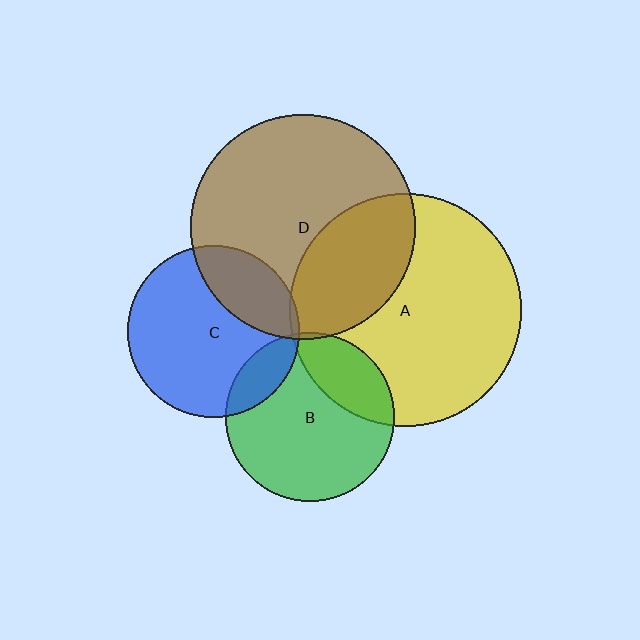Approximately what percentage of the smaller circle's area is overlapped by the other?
Approximately 30%.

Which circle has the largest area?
Circle A (yellow).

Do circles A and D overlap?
Yes.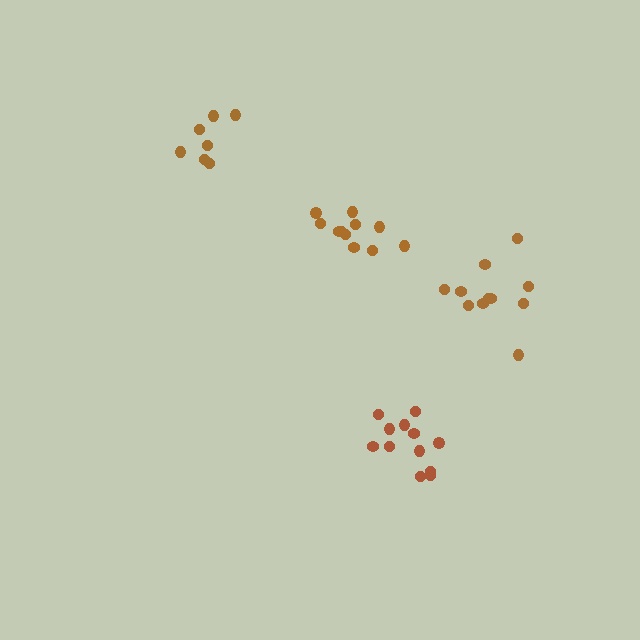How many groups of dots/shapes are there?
There are 4 groups.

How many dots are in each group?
Group 1: 7 dots, Group 2: 12 dots, Group 3: 11 dots, Group 4: 11 dots (41 total).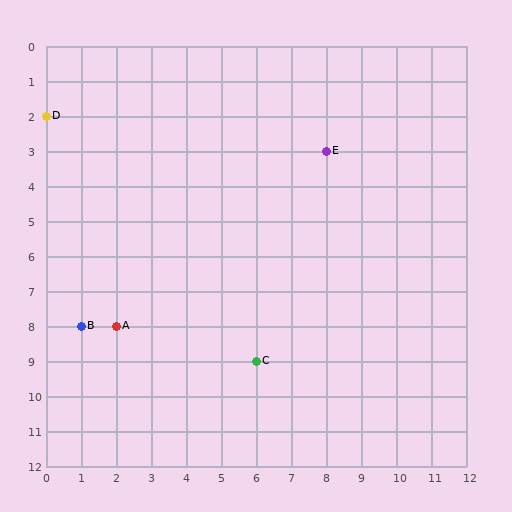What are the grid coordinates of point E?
Point E is at grid coordinates (8, 3).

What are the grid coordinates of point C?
Point C is at grid coordinates (6, 9).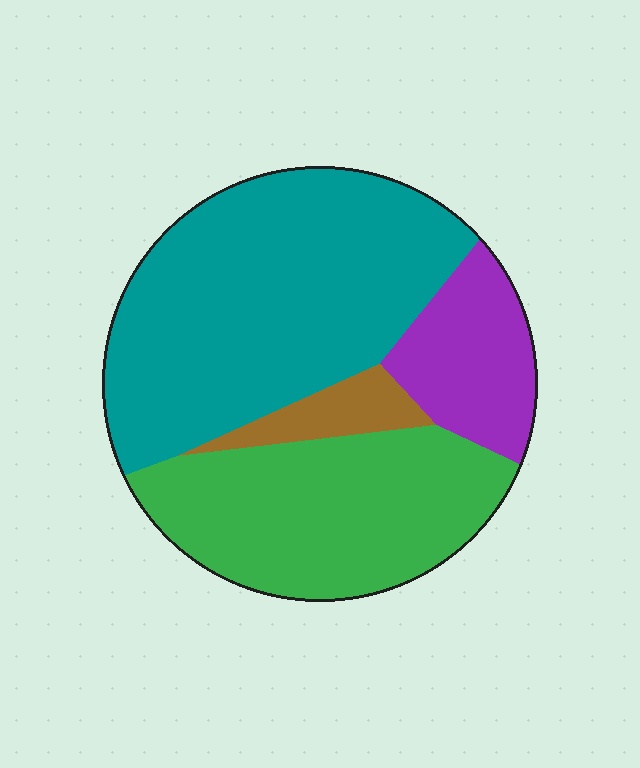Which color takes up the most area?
Teal, at roughly 50%.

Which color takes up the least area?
Brown, at roughly 5%.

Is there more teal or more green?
Teal.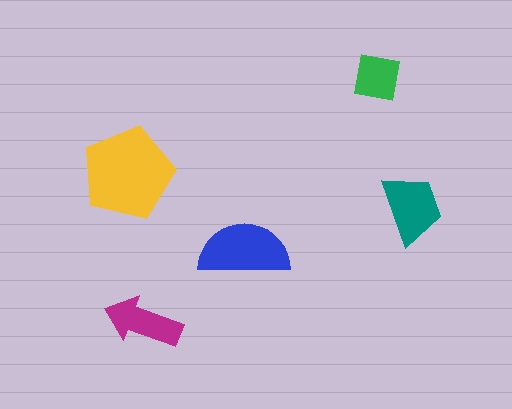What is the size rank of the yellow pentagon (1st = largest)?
1st.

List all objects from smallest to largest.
The green square, the magenta arrow, the teal trapezoid, the blue semicircle, the yellow pentagon.